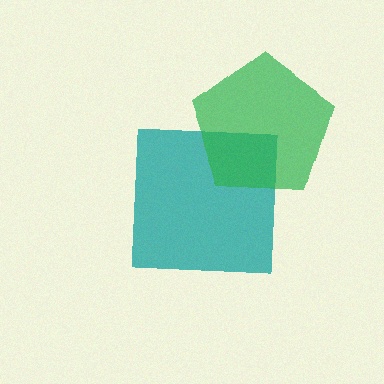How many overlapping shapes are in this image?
There are 2 overlapping shapes in the image.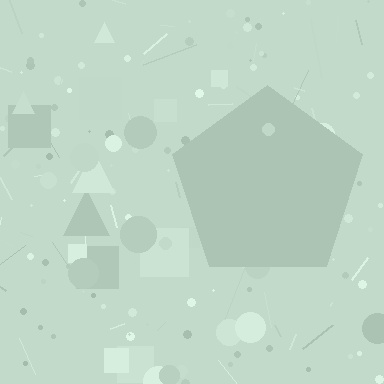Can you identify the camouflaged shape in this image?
The camouflaged shape is a pentagon.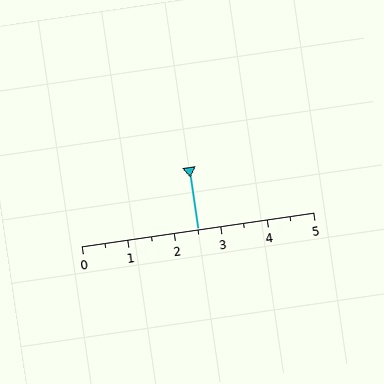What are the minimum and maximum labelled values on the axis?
The axis runs from 0 to 5.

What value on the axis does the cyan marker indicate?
The marker indicates approximately 2.5.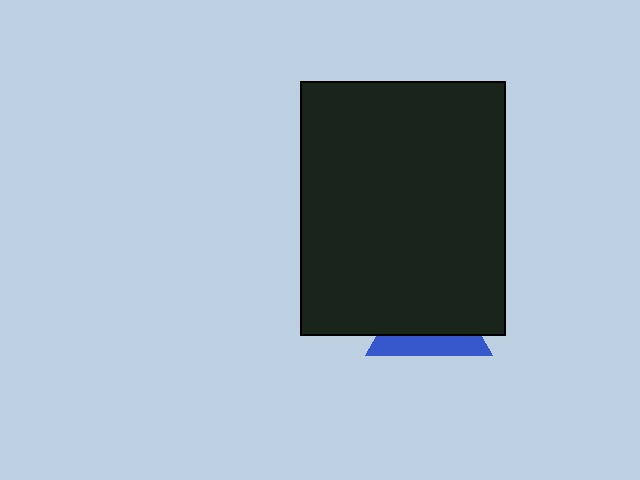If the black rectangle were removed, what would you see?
You would see the complete blue triangle.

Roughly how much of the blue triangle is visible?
A small part of it is visible (roughly 33%).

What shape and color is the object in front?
The object in front is a black rectangle.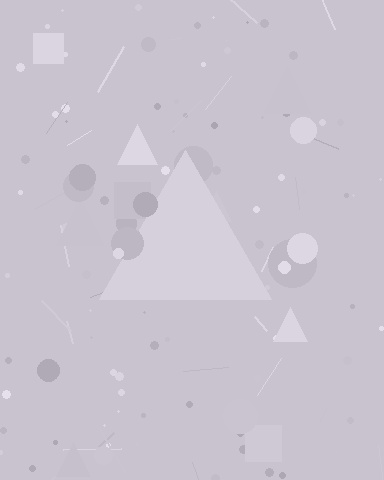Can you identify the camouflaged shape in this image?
The camouflaged shape is a triangle.